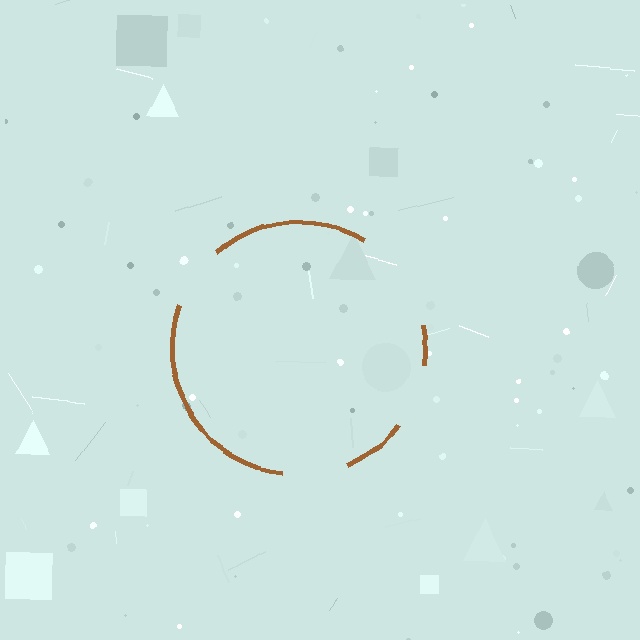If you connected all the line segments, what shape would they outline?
They would outline a circle.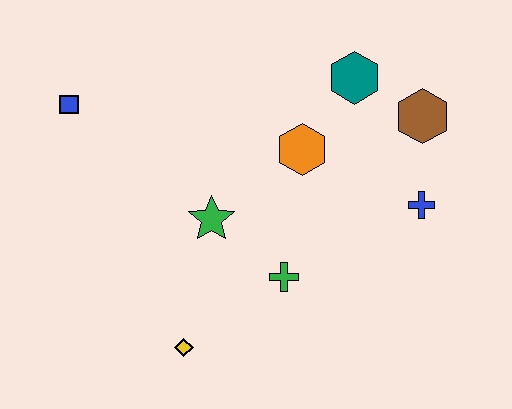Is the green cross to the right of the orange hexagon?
No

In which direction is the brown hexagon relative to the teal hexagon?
The brown hexagon is to the right of the teal hexagon.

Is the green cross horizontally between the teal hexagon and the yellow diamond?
Yes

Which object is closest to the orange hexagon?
The teal hexagon is closest to the orange hexagon.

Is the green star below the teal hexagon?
Yes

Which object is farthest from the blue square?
The blue cross is farthest from the blue square.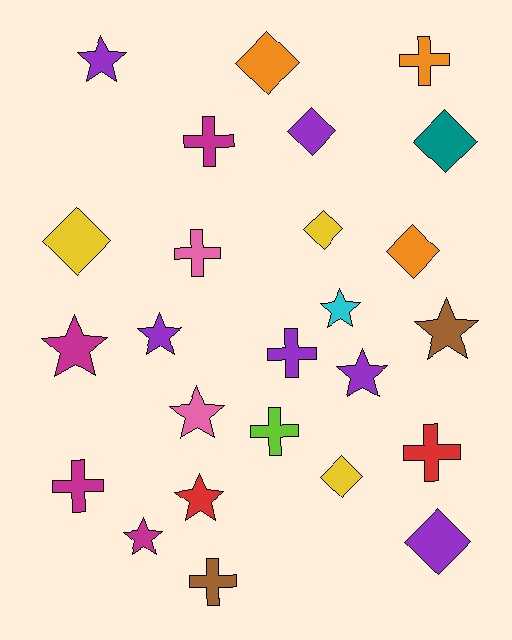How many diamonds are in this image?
There are 8 diamonds.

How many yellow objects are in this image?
There are 3 yellow objects.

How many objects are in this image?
There are 25 objects.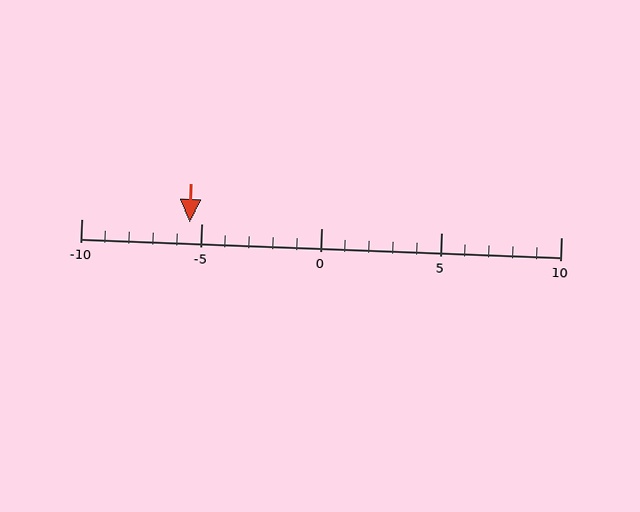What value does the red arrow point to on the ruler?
The red arrow points to approximately -6.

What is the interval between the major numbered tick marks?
The major tick marks are spaced 5 units apart.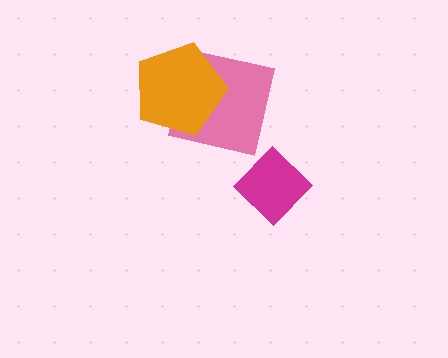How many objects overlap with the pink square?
1 object overlaps with the pink square.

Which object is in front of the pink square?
The orange pentagon is in front of the pink square.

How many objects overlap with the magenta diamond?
0 objects overlap with the magenta diamond.